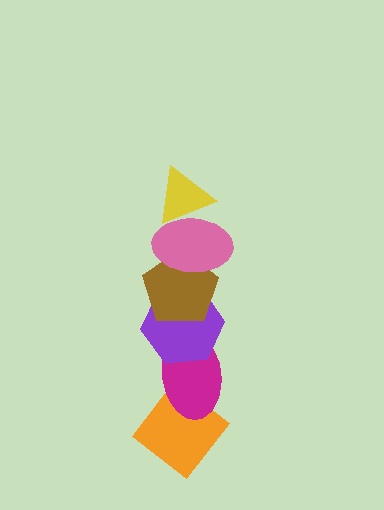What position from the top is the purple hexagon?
The purple hexagon is 4th from the top.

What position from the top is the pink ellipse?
The pink ellipse is 2nd from the top.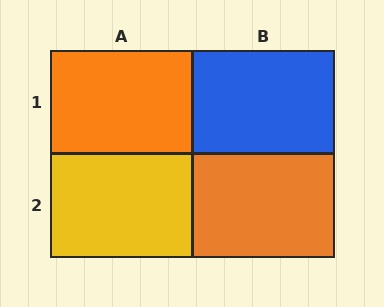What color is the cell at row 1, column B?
Blue.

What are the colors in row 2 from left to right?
Yellow, orange.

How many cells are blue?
1 cell is blue.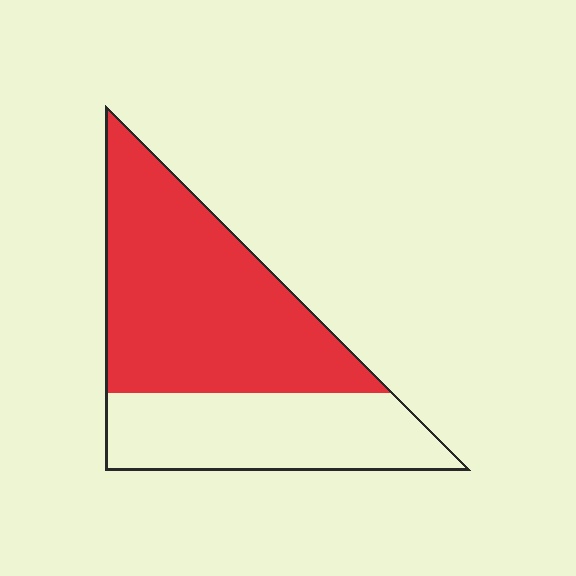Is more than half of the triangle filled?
Yes.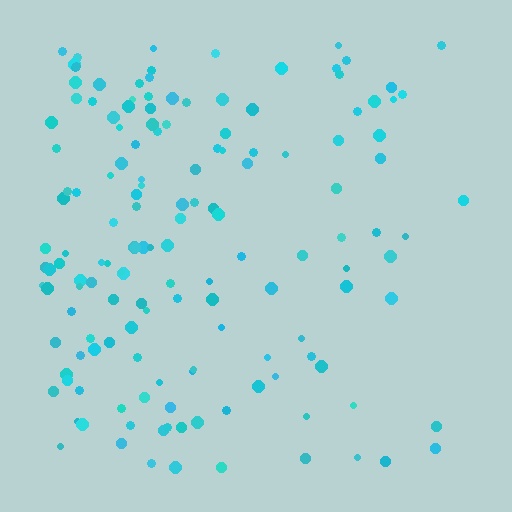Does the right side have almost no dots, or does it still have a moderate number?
Still a moderate number, just noticeably fewer than the left.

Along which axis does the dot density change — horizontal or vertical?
Horizontal.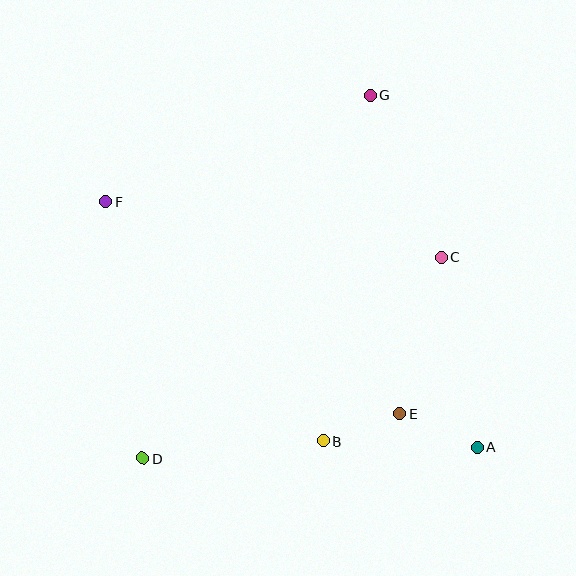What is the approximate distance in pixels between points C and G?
The distance between C and G is approximately 177 pixels.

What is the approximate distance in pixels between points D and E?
The distance between D and E is approximately 260 pixels.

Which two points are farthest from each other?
Points A and F are farthest from each other.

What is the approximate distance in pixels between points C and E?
The distance between C and E is approximately 163 pixels.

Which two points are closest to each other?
Points B and E are closest to each other.